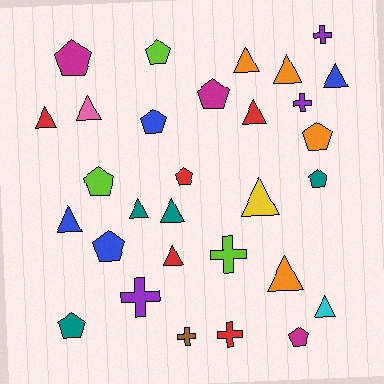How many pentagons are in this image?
There are 11 pentagons.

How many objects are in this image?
There are 30 objects.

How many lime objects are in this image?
There are 3 lime objects.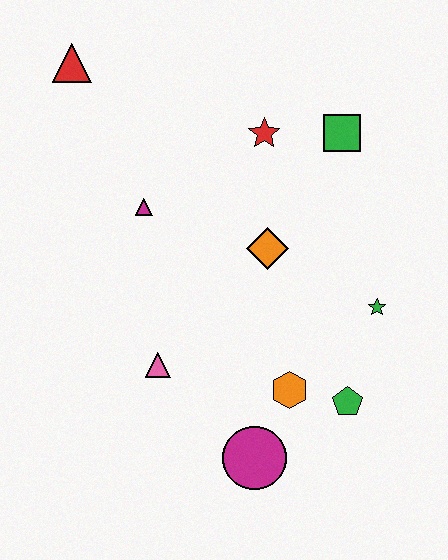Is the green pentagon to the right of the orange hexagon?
Yes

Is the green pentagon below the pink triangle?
Yes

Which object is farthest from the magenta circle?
The red triangle is farthest from the magenta circle.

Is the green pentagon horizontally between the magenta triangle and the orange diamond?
No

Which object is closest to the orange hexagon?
The green pentagon is closest to the orange hexagon.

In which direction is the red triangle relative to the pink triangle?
The red triangle is above the pink triangle.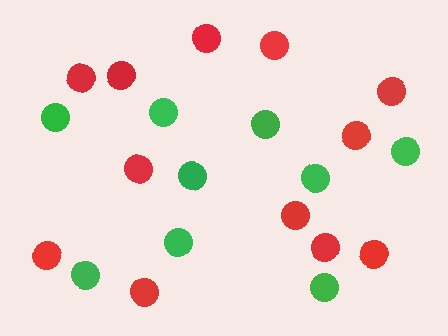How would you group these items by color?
There are 2 groups: one group of green circles (9) and one group of red circles (12).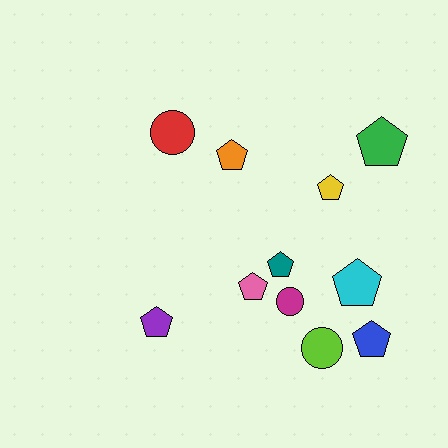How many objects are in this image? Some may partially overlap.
There are 11 objects.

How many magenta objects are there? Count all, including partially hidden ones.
There is 1 magenta object.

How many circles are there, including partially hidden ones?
There are 3 circles.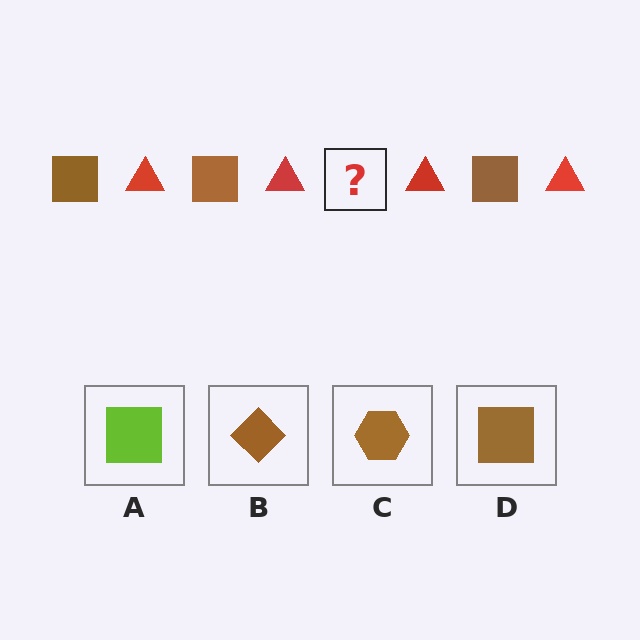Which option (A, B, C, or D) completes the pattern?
D.